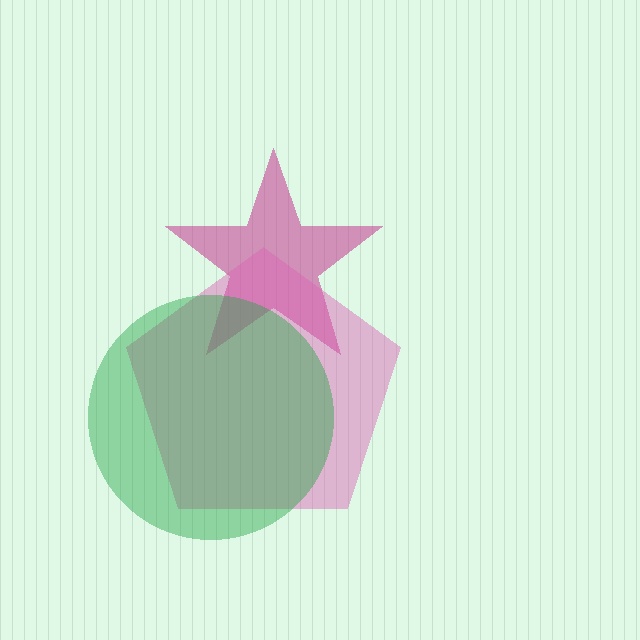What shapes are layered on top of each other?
The layered shapes are: a magenta star, a pink pentagon, a green circle.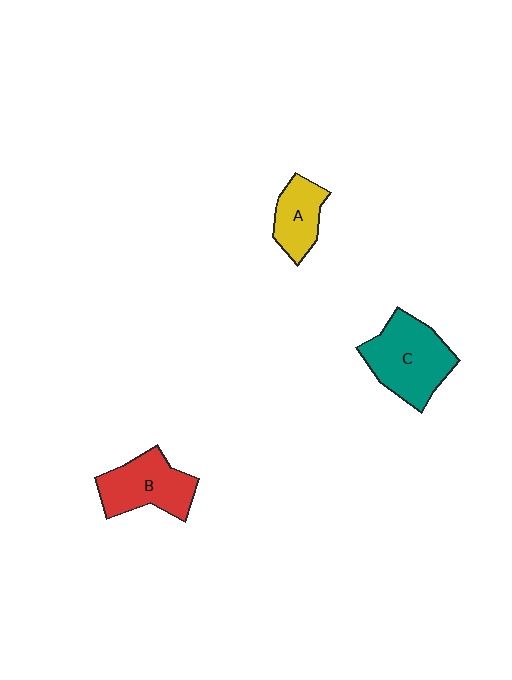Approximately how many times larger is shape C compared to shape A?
Approximately 1.7 times.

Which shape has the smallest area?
Shape A (yellow).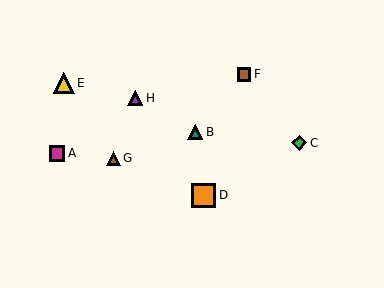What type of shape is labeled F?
Shape F is a brown square.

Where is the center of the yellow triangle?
The center of the yellow triangle is at (64, 83).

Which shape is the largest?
The orange square (labeled D) is the largest.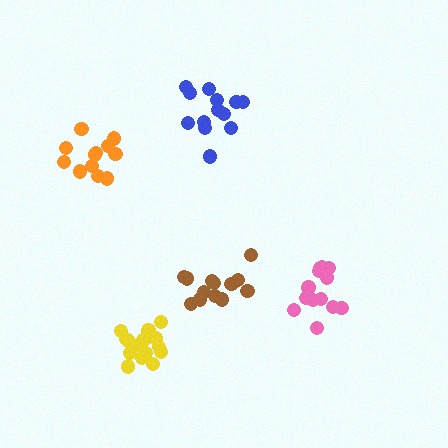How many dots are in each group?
Group 1: 13 dots, Group 2: 15 dots, Group 3: 13 dots, Group 4: 12 dots, Group 5: 13 dots (66 total).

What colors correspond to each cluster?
The clusters are colored: brown, yellow, blue, orange, pink.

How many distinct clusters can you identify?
There are 5 distinct clusters.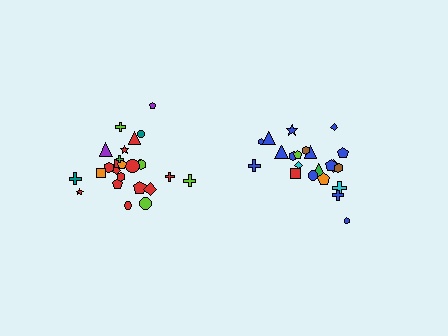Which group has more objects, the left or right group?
The left group.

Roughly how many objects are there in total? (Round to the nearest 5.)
Roughly 45 objects in total.